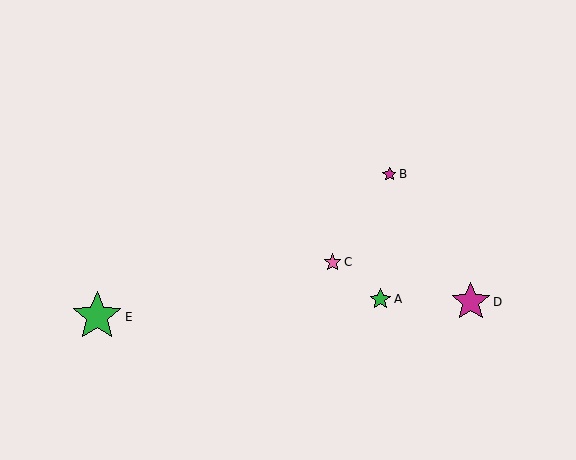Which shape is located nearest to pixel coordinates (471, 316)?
The magenta star (labeled D) at (471, 302) is nearest to that location.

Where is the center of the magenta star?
The center of the magenta star is at (389, 174).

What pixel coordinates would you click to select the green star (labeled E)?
Click at (97, 317) to select the green star E.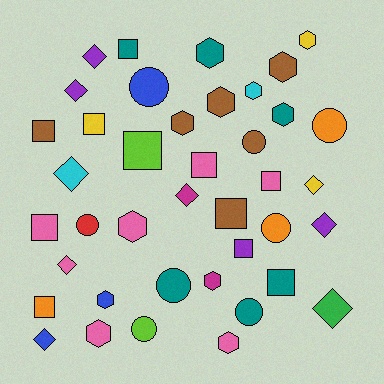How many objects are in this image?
There are 40 objects.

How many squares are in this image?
There are 11 squares.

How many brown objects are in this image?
There are 6 brown objects.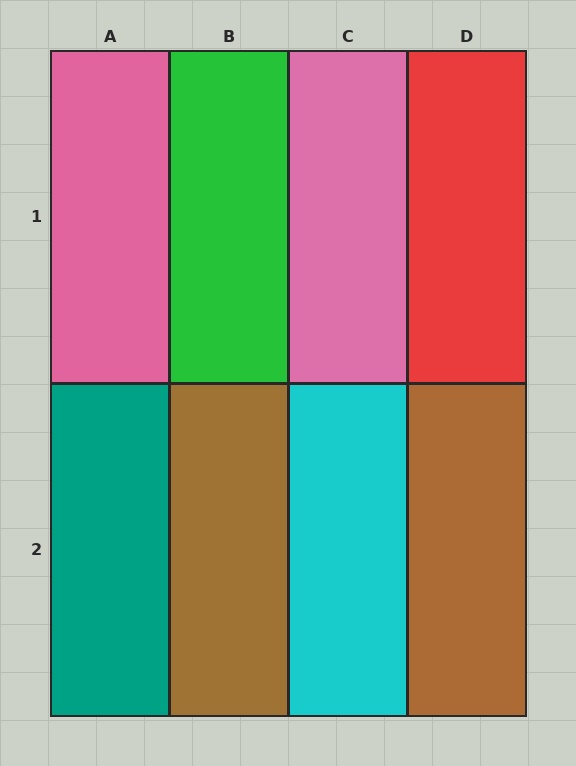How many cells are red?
1 cell is red.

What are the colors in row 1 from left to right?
Pink, green, pink, red.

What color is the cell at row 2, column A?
Teal.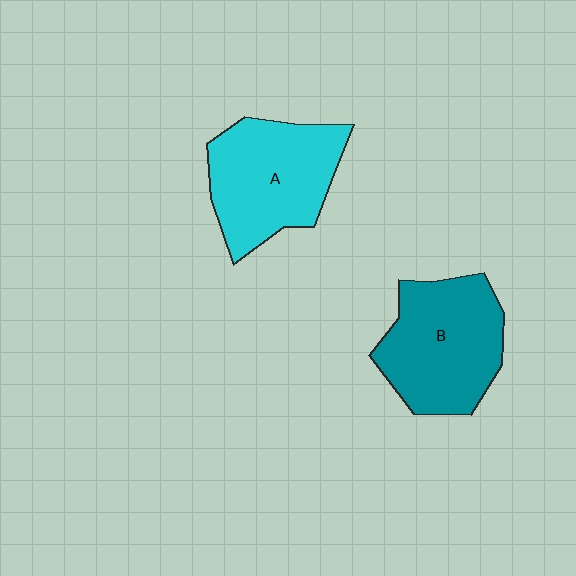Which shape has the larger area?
Shape B (teal).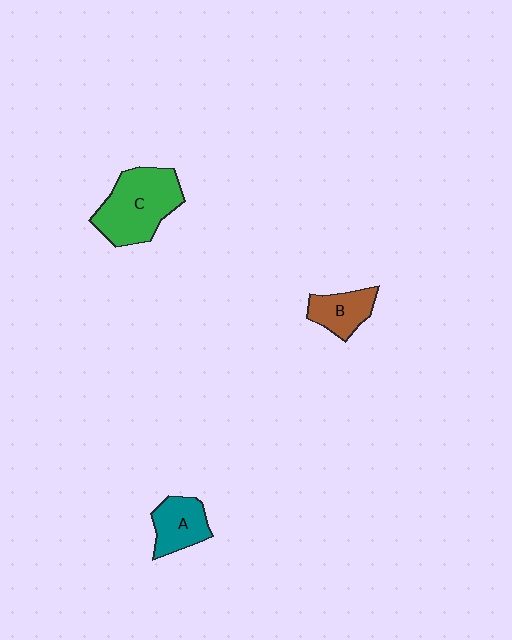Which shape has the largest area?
Shape C (green).